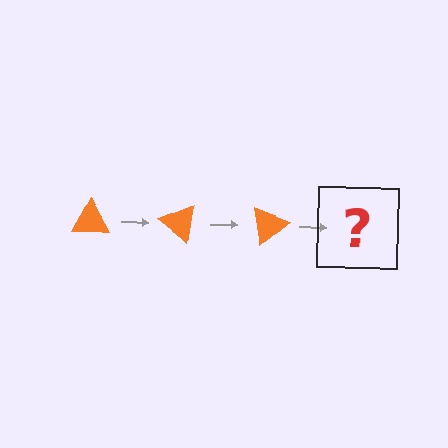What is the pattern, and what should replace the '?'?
The pattern is that the triangle rotates 40 degrees each step. The '?' should be an orange triangle rotated 120 degrees.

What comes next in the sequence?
The next element should be an orange triangle rotated 120 degrees.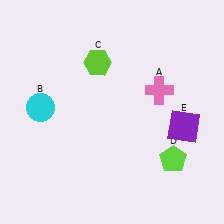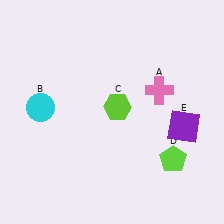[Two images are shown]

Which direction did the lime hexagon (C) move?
The lime hexagon (C) moved down.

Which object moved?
The lime hexagon (C) moved down.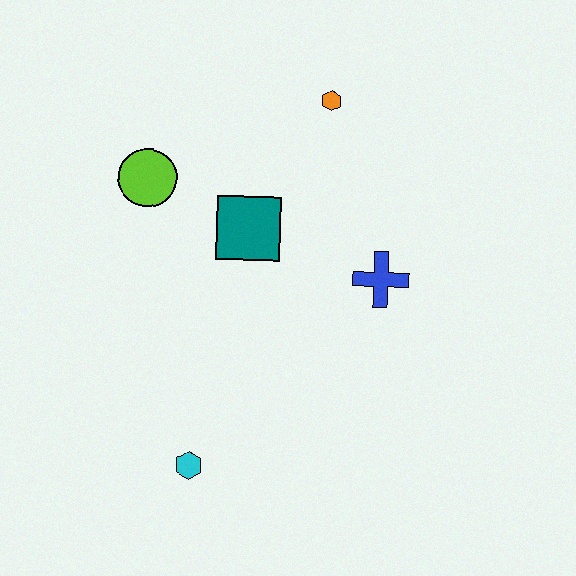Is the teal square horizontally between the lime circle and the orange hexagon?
Yes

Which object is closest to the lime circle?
The teal square is closest to the lime circle.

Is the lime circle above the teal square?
Yes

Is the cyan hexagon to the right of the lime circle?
Yes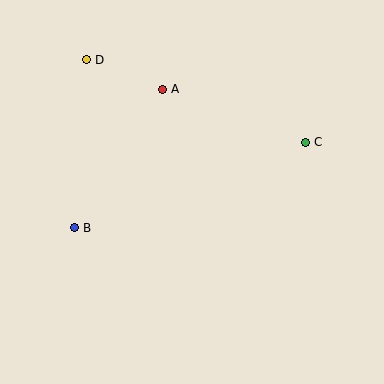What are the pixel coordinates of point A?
Point A is at (163, 89).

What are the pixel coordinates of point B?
Point B is at (75, 228).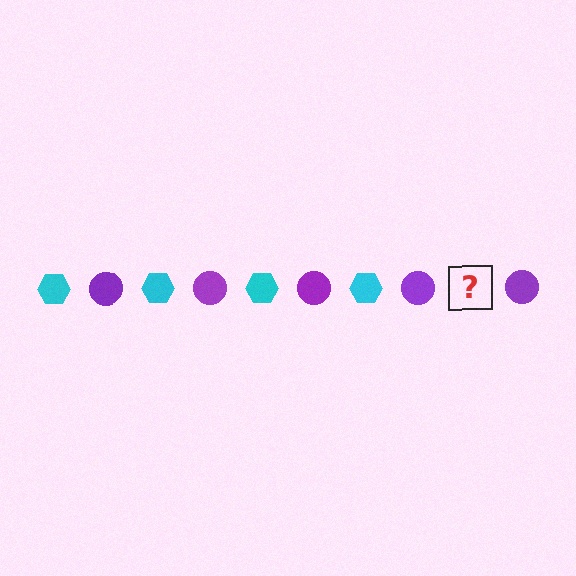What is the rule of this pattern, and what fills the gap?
The rule is that the pattern alternates between cyan hexagon and purple circle. The gap should be filled with a cyan hexagon.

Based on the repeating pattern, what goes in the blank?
The blank should be a cyan hexagon.